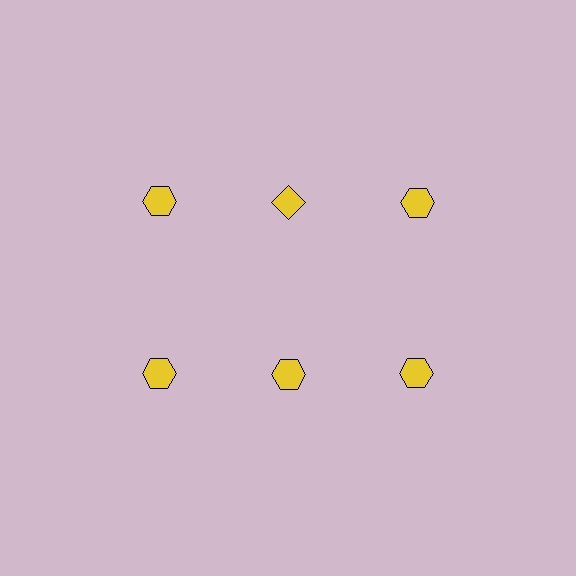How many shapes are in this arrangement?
There are 6 shapes arranged in a grid pattern.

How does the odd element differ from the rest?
It has a different shape: diamond instead of hexagon.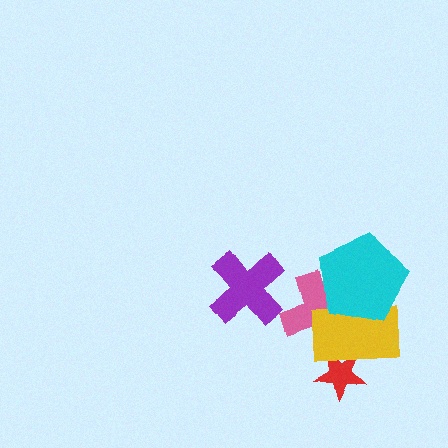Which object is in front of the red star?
The yellow rectangle is in front of the red star.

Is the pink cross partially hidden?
Yes, it is partially covered by another shape.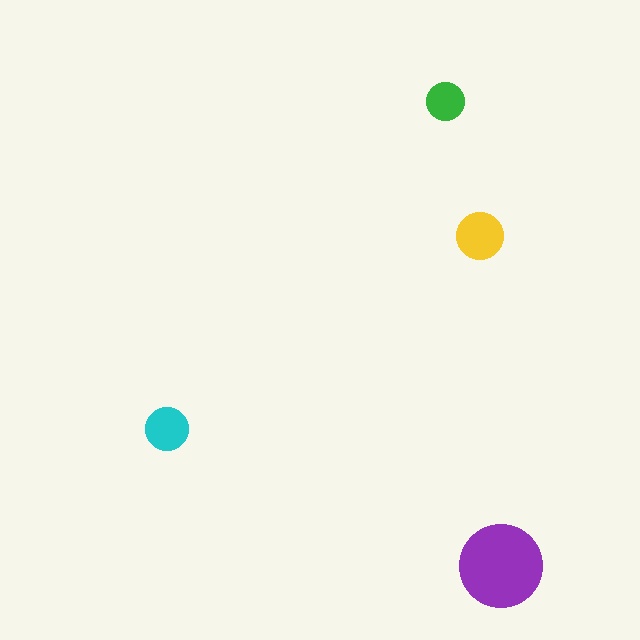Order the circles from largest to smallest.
the purple one, the yellow one, the cyan one, the green one.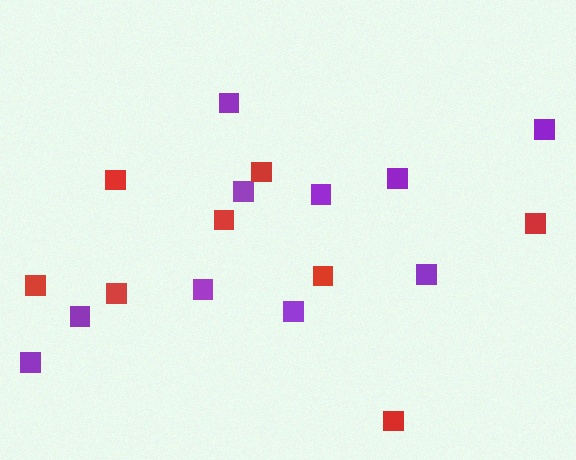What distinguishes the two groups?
There are 2 groups: one group of purple squares (10) and one group of red squares (8).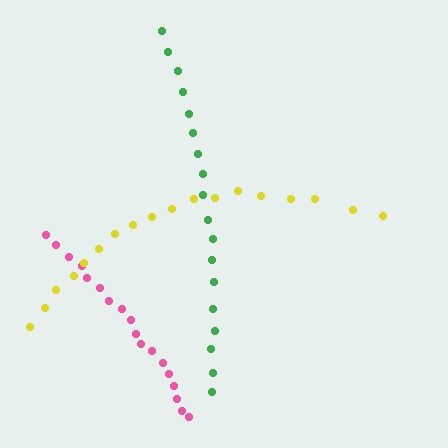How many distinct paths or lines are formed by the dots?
There are 3 distinct paths.